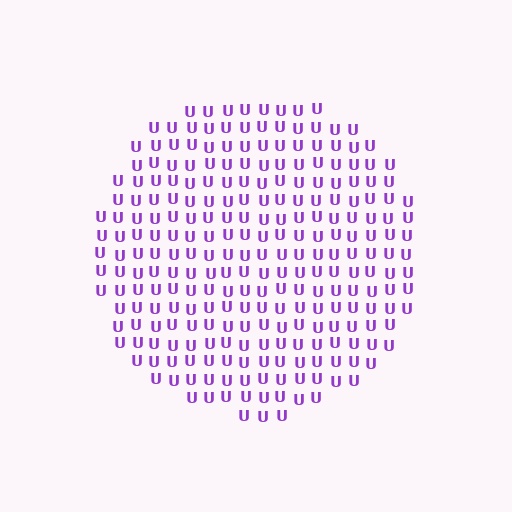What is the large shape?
The large shape is a circle.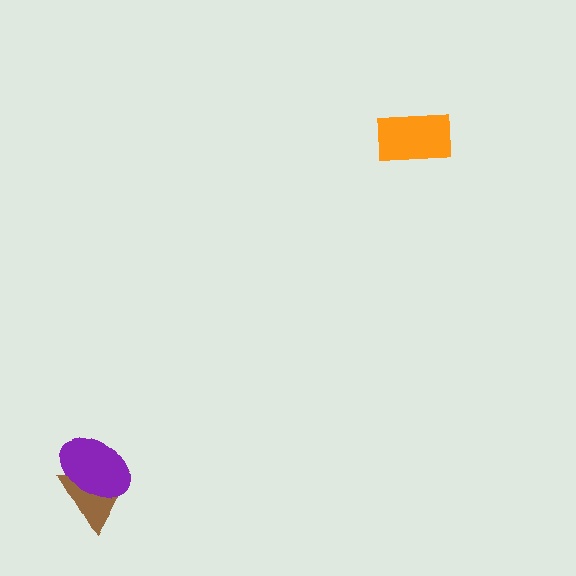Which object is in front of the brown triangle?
The purple ellipse is in front of the brown triangle.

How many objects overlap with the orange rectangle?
0 objects overlap with the orange rectangle.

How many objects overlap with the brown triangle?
1 object overlaps with the brown triangle.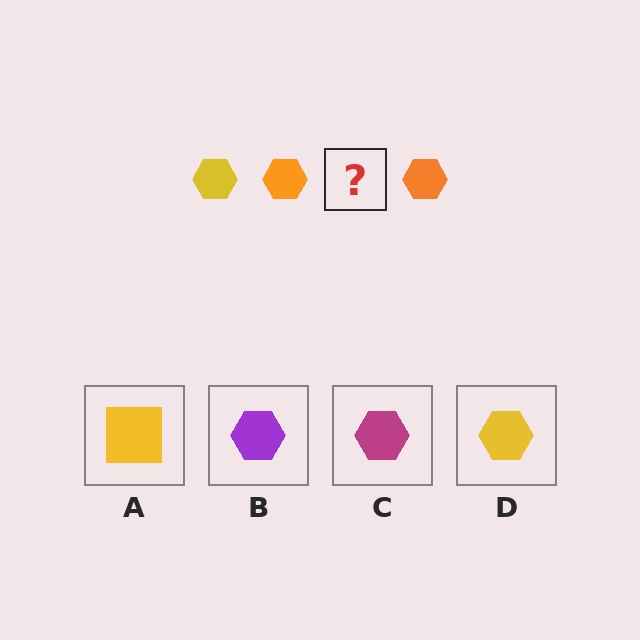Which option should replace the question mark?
Option D.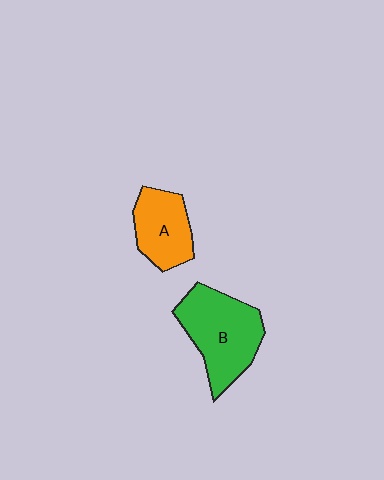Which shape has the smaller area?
Shape A (orange).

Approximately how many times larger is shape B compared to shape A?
Approximately 1.5 times.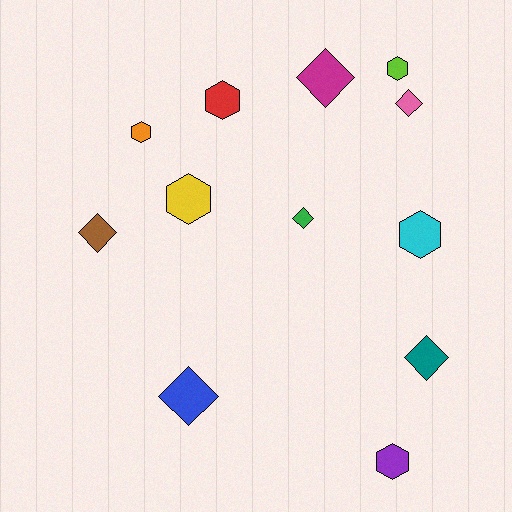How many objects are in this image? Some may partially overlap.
There are 12 objects.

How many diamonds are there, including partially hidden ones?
There are 6 diamonds.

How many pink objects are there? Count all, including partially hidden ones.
There is 1 pink object.